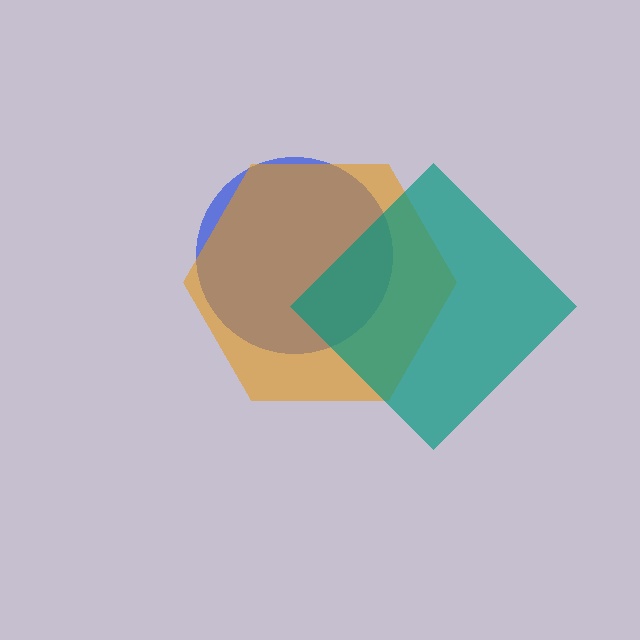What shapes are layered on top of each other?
The layered shapes are: a blue circle, an orange hexagon, a teal diamond.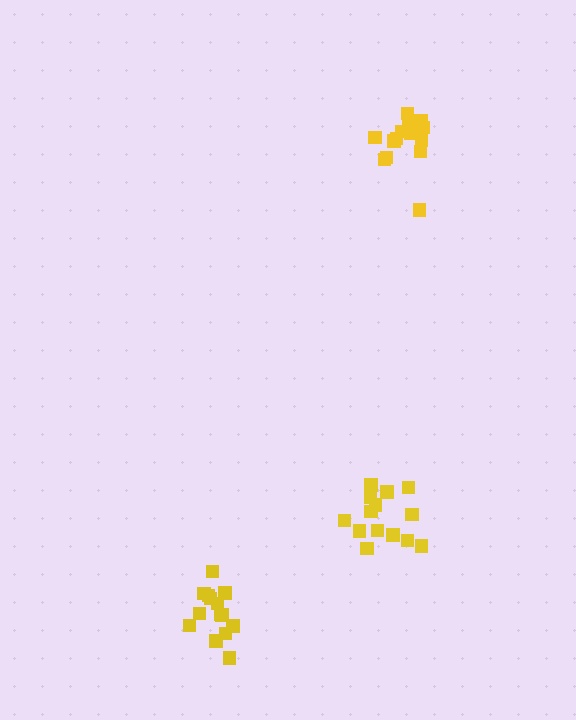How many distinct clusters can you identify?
There are 3 distinct clusters.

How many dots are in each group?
Group 1: 14 dots, Group 2: 14 dots, Group 3: 14 dots (42 total).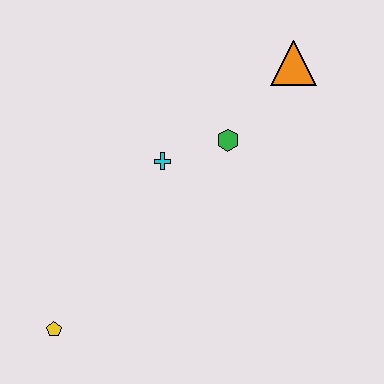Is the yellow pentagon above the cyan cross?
No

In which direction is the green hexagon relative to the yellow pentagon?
The green hexagon is above the yellow pentagon.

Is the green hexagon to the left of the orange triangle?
Yes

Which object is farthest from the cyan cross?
The yellow pentagon is farthest from the cyan cross.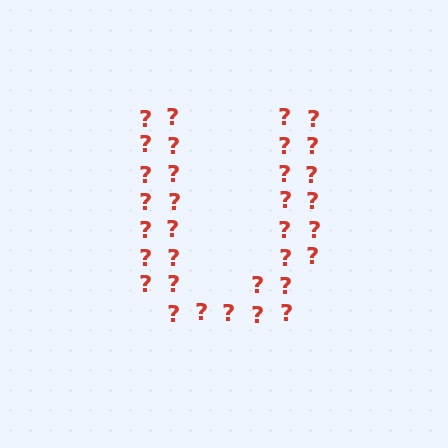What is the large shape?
The large shape is the letter U.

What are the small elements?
The small elements are question marks.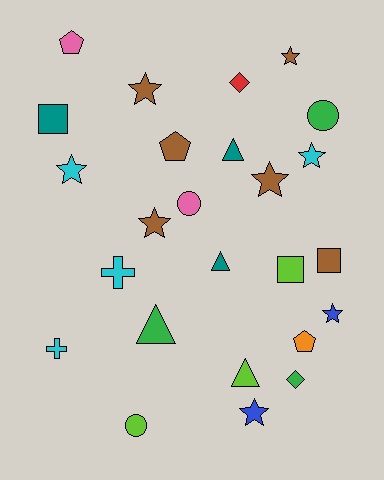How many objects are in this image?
There are 25 objects.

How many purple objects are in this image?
There are no purple objects.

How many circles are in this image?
There are 3 circles.